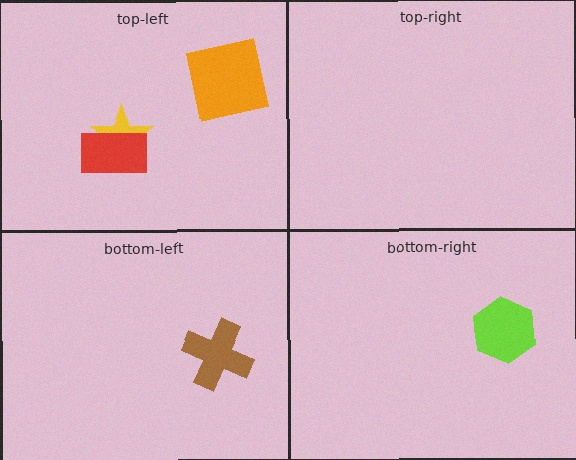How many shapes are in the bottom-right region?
1.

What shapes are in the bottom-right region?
The lime hexagon.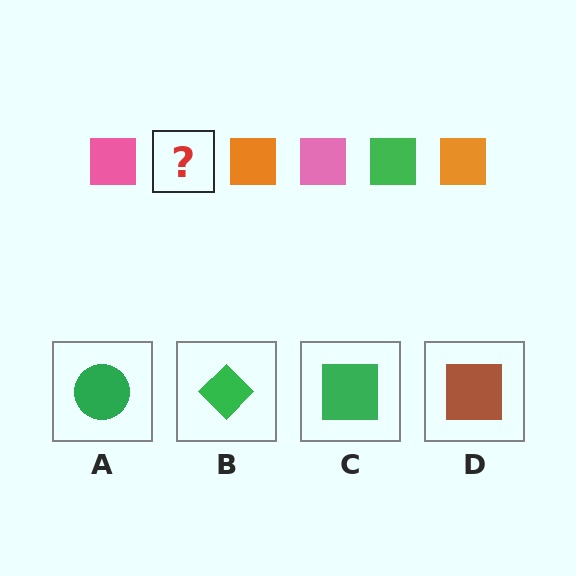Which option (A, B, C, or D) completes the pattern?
C.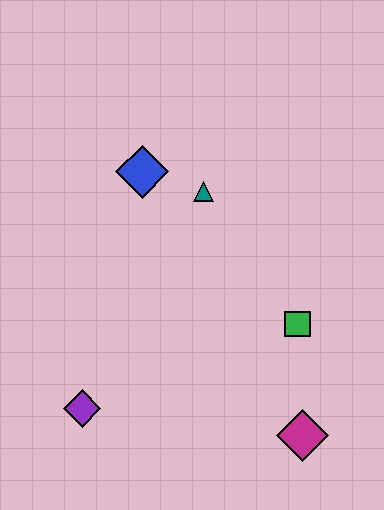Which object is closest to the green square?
The magenta diamond is closest to the green square.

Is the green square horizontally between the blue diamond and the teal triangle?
No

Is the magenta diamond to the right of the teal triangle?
Yes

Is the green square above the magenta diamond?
Yes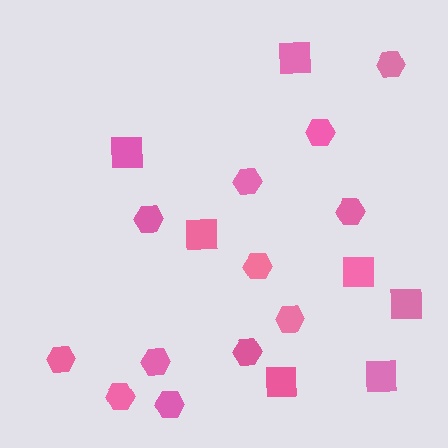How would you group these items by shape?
There are 2 groups: one group of squares (7) and one group of hexagons (12).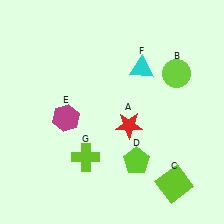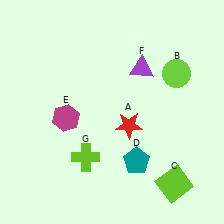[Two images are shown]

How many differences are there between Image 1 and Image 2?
There are 2 differences between the two images.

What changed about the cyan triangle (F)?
In Image 1, F is cyan. In Image 2, it changed to purple.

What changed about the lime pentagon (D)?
In Image 1, D is lime. In Image 2, it changed to teal.